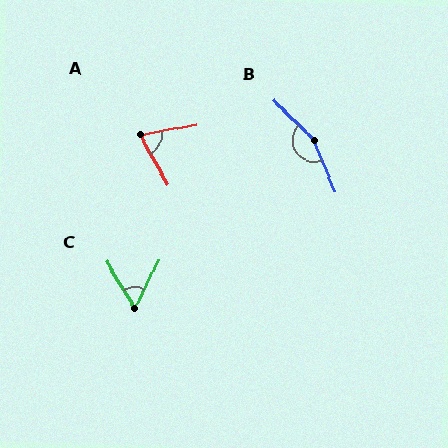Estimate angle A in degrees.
Approximately 71 degrees.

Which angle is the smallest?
C, at approximately 57 degrees.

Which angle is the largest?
B, at approximately 156 degrees.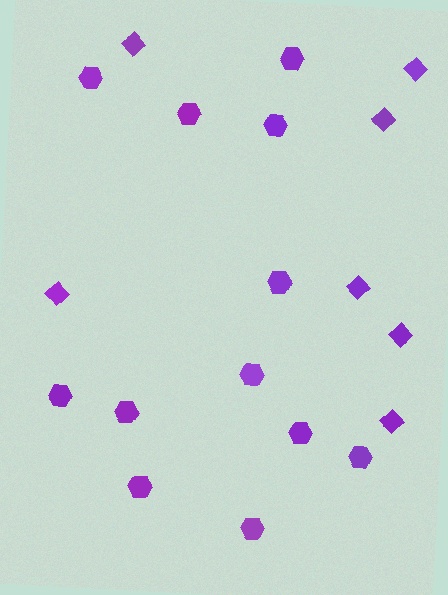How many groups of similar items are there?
There are 2 groups: one group of diamonds (7) and one group of hexagons (12).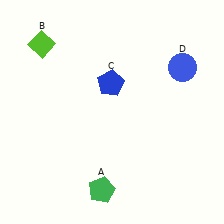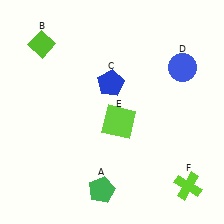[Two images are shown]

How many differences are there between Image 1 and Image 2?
There are 2 differences between the two images.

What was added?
A lime square (E), a lime cross (F) were added in Image 2.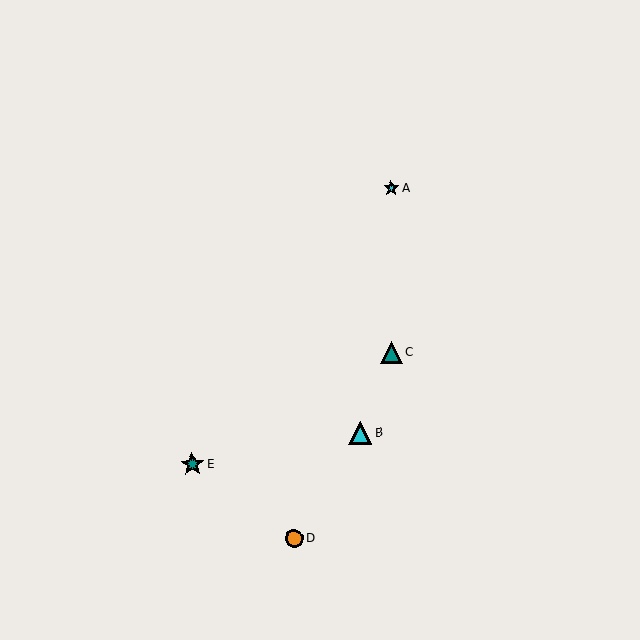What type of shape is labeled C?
Shape C is a teal triangle.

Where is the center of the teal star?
The center of the teal star is at (192, 464).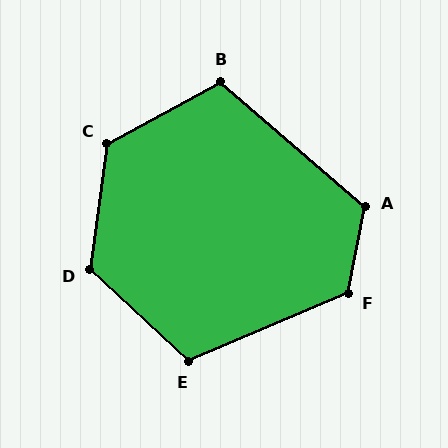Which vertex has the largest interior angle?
C, at approximately 126 degrees.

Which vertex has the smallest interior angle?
B, at approximately 111 degrees.